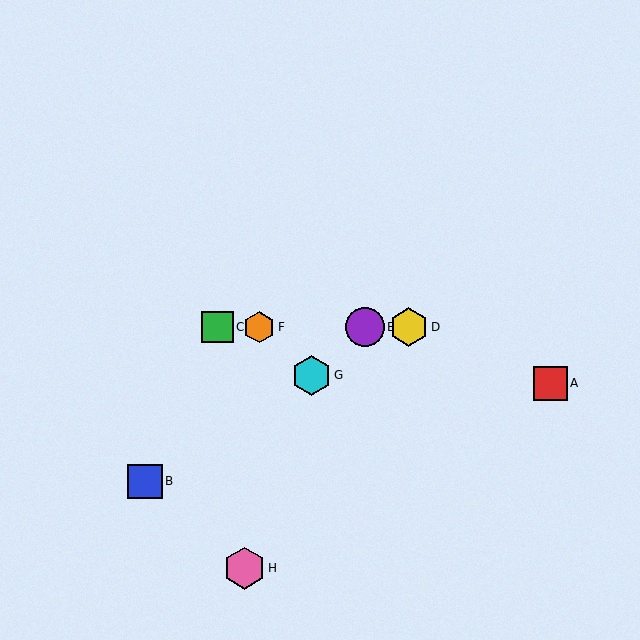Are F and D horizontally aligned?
Yes, both are at y≈327.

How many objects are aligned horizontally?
4 objects (C, D, E, F) are aligned horizontally.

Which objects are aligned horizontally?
Objects C, D, E, F are aligned horizontally.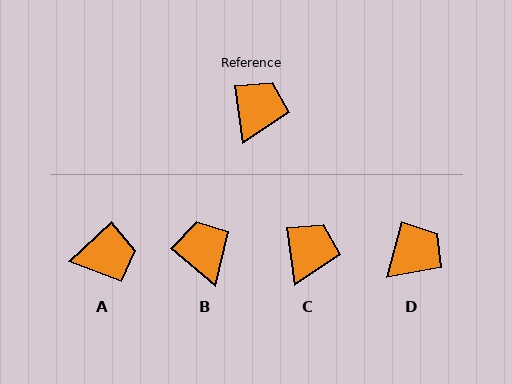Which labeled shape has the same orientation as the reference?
C.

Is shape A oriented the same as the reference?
No, it is off by about 54 degrees.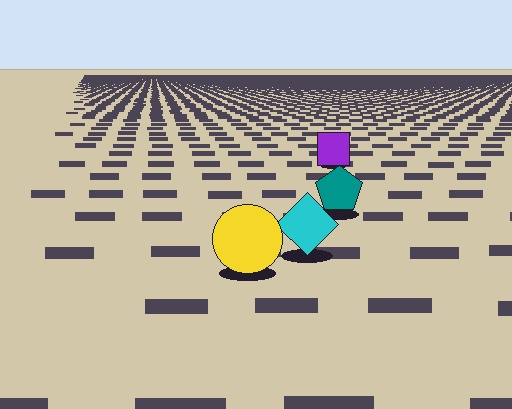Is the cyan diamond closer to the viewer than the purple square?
Yes. The cyan diamond is closer — you can tell from the texture gradient: the ground texture is coarser near it.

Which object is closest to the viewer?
The yellow circle is closest. The texture marks near it are larger and more spread out.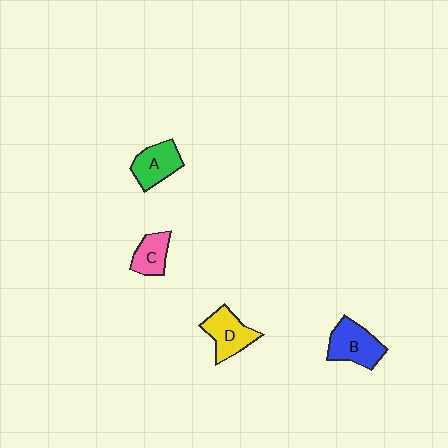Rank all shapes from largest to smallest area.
From largest to smallest: B (blue), D (yellow), A (green), C (pink).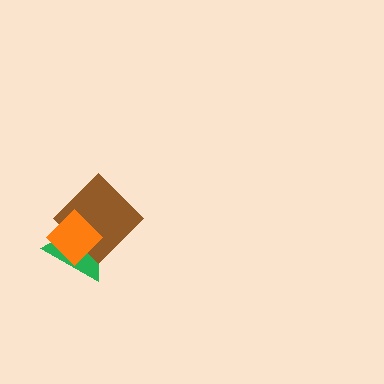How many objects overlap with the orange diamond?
2 objects overlap with the orange diamond.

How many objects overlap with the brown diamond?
2 objects overlap with the brown diamond.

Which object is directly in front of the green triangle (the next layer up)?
The brown diamond is directly in front of the green triangle.